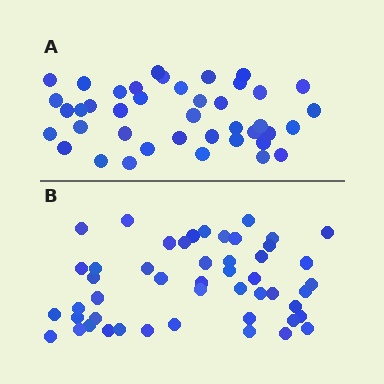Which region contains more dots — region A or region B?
Region B (the bottom region) has more dots.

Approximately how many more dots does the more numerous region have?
Region B has roughly 8 or so more dots than region A.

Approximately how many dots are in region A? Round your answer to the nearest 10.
About 40 dots. (The exact count is 41, which rounds to 40.)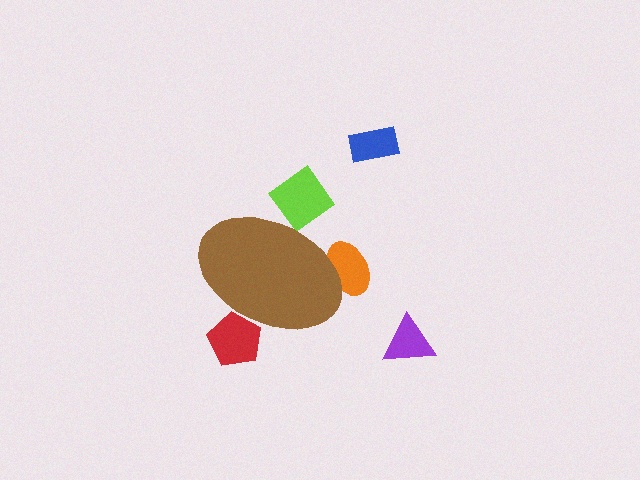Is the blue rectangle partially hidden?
No, the blue rectangle is fully visible.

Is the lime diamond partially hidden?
Yes, the lime diamond is partially hidden behind the brown ellipse.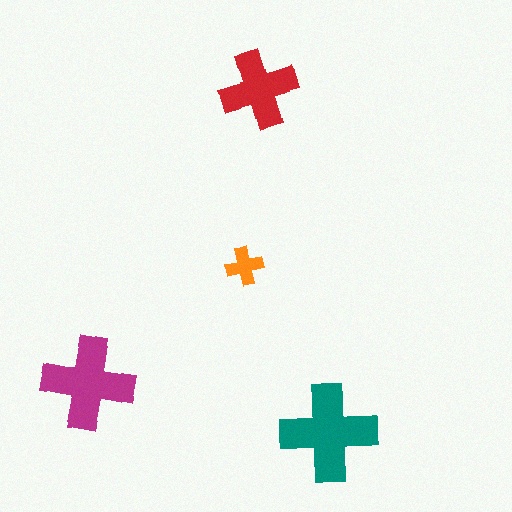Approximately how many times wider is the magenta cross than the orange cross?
About 2.5 times wider.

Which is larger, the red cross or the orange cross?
The red one.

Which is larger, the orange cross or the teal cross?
The teal one.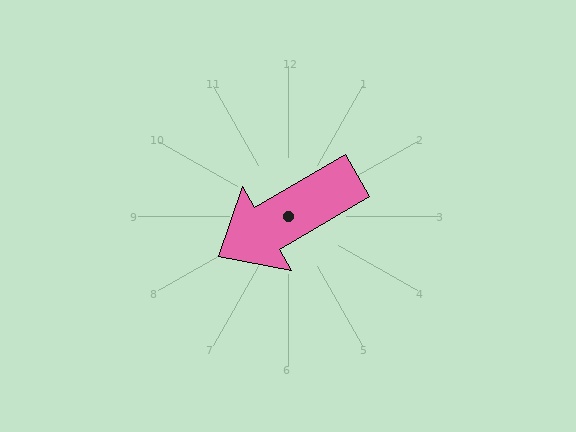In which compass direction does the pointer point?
Southwest.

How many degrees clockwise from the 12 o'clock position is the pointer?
Approximately 240 degrees.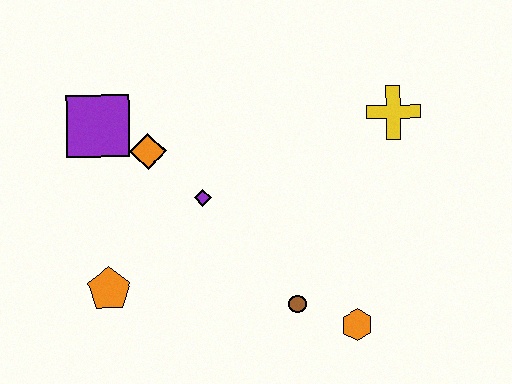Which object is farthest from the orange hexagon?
The purple square is farthest from the orange hexagon.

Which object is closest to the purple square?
The orange diamond is closest to the purple square.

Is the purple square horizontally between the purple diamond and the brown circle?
No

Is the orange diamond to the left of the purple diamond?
Yes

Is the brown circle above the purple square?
No